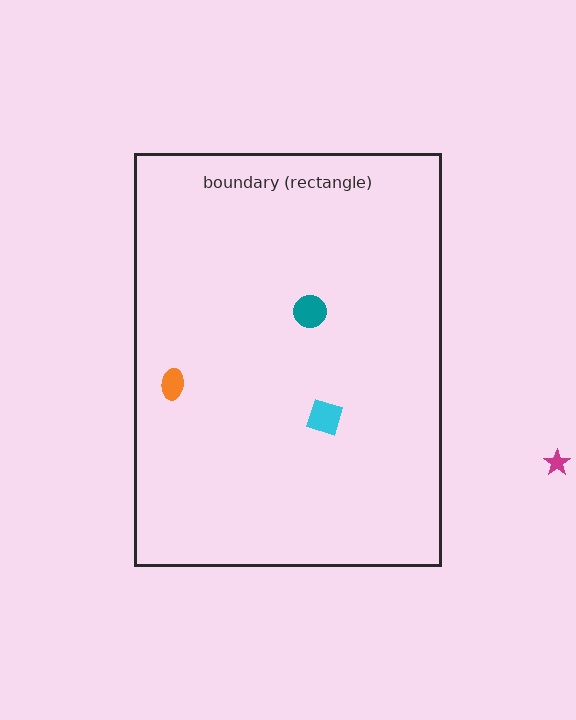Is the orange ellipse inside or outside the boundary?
Inside.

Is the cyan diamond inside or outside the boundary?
Inside.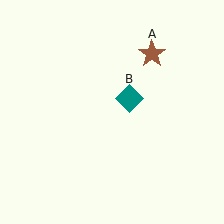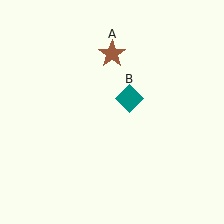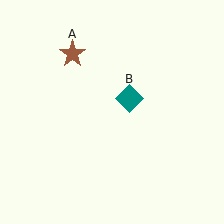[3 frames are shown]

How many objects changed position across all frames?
1 object changed position: brown star (object A).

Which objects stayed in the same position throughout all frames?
Teal diamond (object B) remained stationary.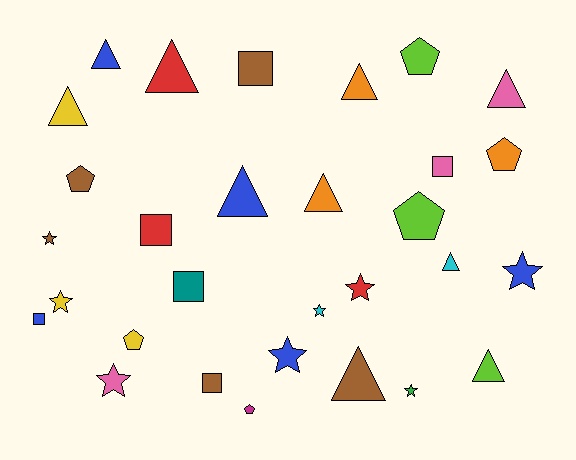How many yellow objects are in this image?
There are 3 yellow objects.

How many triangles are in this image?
There are 10 triangles.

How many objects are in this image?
There are 30 objects.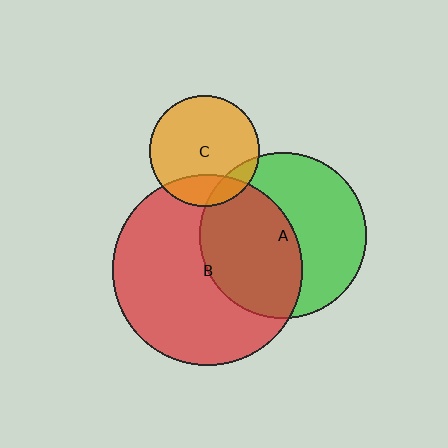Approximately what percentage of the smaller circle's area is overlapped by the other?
Approximately 20%.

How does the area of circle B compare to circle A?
Approximately 1.3 times.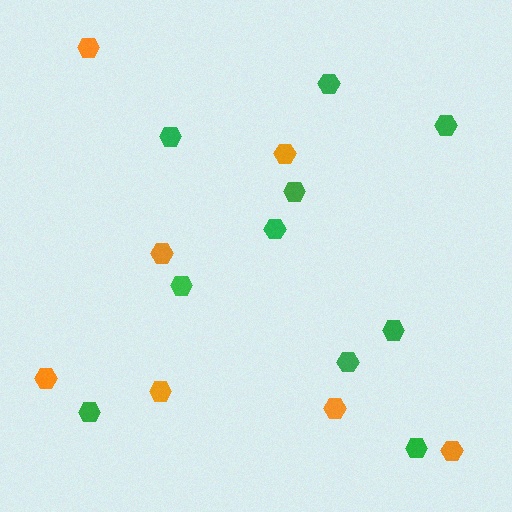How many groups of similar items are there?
There are 2 groups: one group of green hexagons (10) and one group of orange hexagons (7).